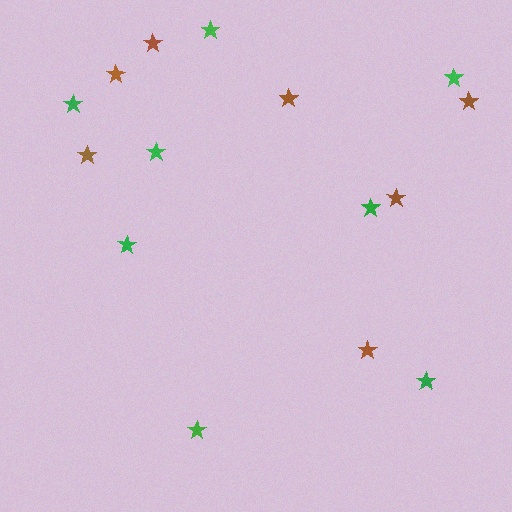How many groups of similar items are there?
There are 2 groups: one group of green stars (8) and one group of brown stars (7).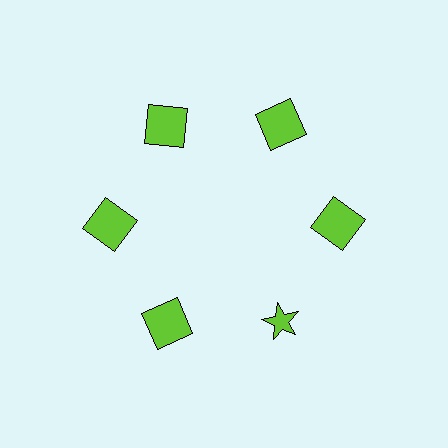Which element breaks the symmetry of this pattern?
The lime star at roughly the 5 o'clock position breaks the symmetry. All other shapes are lime squares.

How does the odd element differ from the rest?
It has a different shape: star instead of square.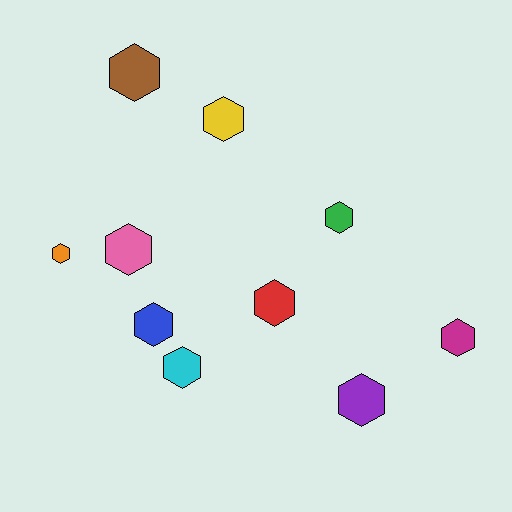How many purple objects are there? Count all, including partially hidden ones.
There is 1 purple object.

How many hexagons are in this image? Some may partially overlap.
There are 10 hexagons.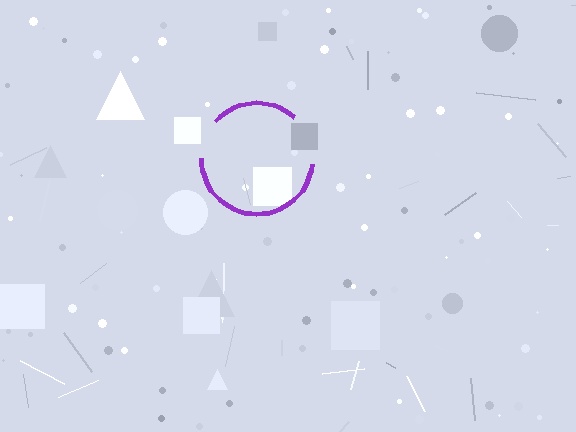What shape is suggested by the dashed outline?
The dashed outline suggests a circle.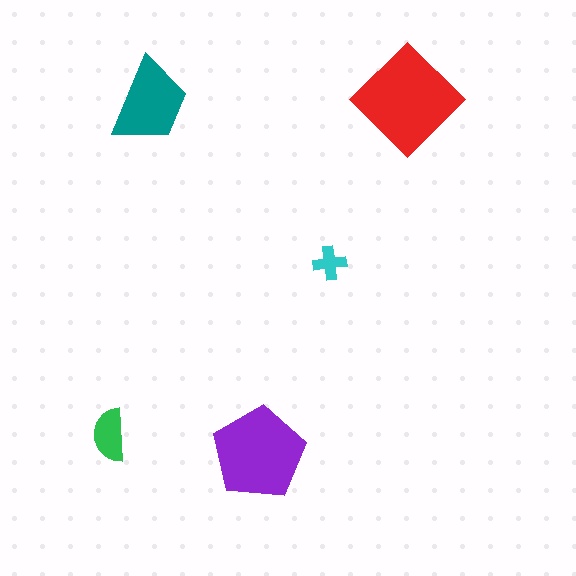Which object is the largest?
The red diamond.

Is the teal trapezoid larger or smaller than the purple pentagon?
Smaller.